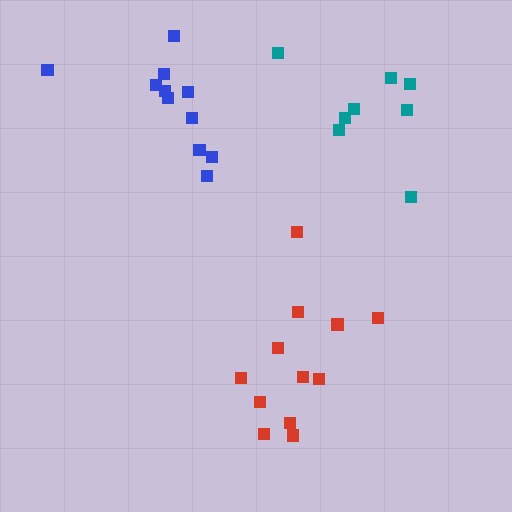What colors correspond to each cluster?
The clusters are colored: red, blue, teal.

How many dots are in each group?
Group 1: 12 dots, Group 2: 11 dots, Group 3: 8 dots (31 total).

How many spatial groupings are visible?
There are 3 spatial groupings.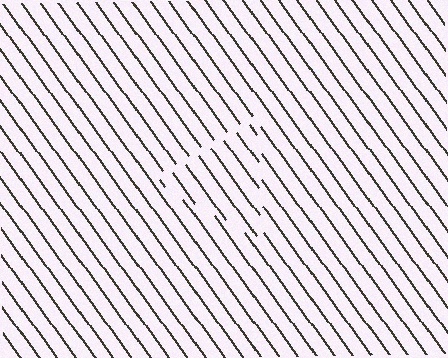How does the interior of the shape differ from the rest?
The interior of the shape contains the same grating, shifted by half a period — the contour is defined by the phase discontinuity where line-ends from the inner and outer gratings abut.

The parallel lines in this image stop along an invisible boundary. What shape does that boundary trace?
An illusory triangle. The interior of the shape contains the same grating, shifted by half a period — the contour is defined by the phase discontinuity where line-ends from the inner and outer gratings abut.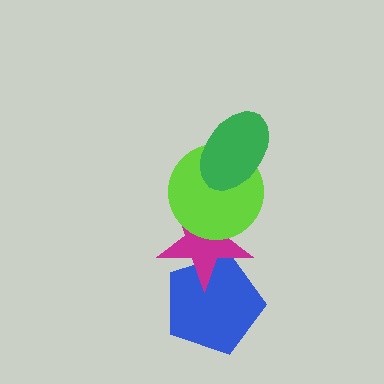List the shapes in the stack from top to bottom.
From top to bottom: the green ellipse, the lime circle, the magenta star, the blue pentagon.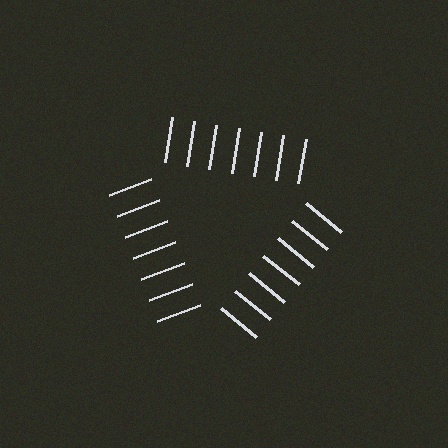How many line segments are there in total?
21 — 7 along each of the 3 edges.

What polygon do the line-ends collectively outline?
An illusory triangle — the line segments terminate on its edges but no continuous stroke is drawn.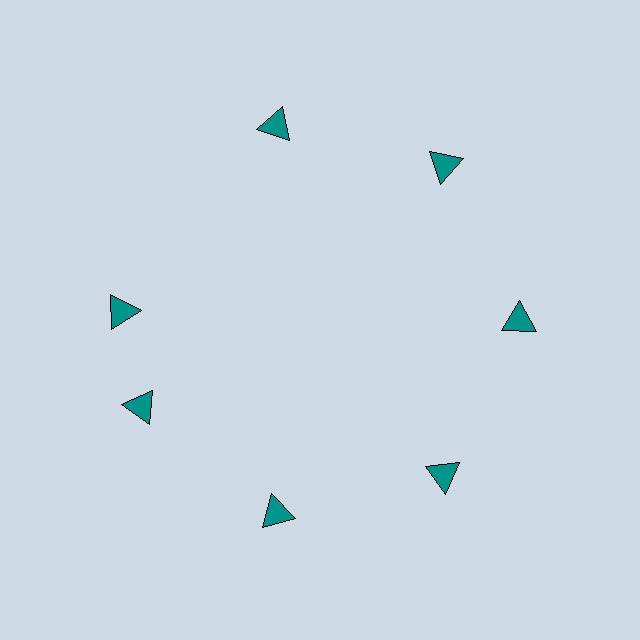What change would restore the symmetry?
The symmetry would be restored by rotating it back into even spacing with its neighbors so that all 7 triangles sit at equal angles and equal distance from the center.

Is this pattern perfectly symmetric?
No. The 7 teal triangles are arranged in a ring, but one element near the 10 o'clock position is rotated out of alignment along the ring, breaking the 7-fold rotational symmetry.